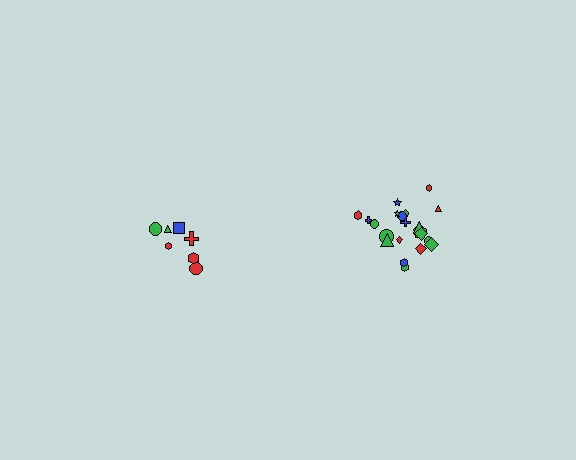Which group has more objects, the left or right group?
The right group.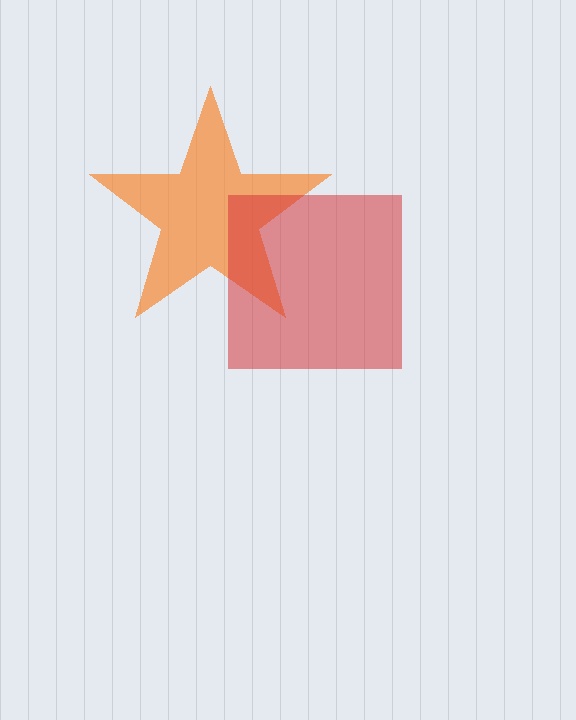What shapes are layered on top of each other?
The layered shapes are: an orange star, a red square.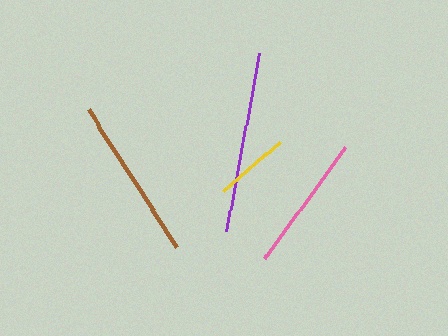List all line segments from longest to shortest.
From longest to shortest: purple, brown, pink, yellow.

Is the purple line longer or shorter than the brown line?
The purple line is longer than the brown line.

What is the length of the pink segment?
The pink segment is approximately 137 pixels long.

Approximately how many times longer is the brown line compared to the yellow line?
The brown line is approximately 2.2 times the length of the yellow line.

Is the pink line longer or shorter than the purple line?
The purple line is longer than the pink line.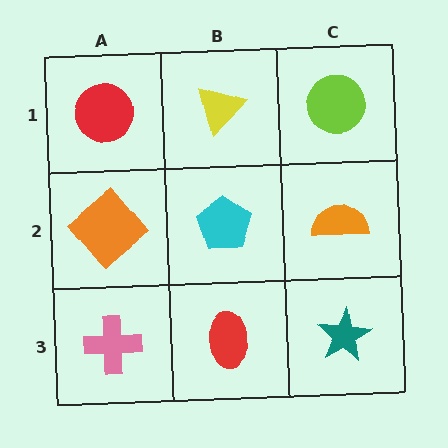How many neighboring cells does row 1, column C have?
2.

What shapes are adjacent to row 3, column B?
A cyan pentagon (row 2, column B), a pink cross (row 3, column A), a teal star (row 3, column C).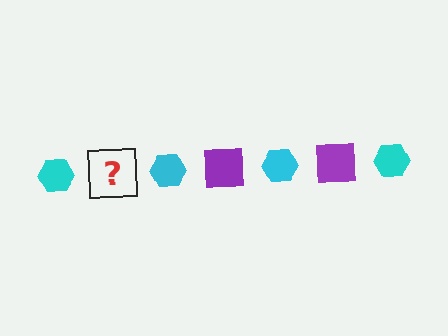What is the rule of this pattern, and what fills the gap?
The rule is that the pattern alternates between cyan hexagon and purple square. The gap should be filled with a purple square.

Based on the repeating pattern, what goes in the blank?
The blank should be a purple square.